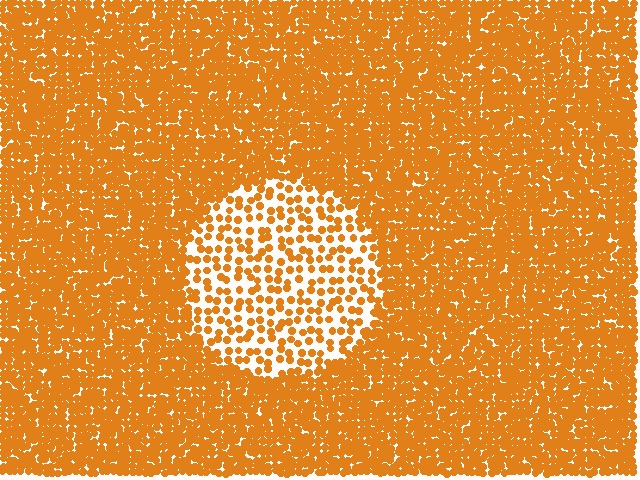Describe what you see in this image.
The image contains small orange elements arranged at two different densities. A circle-shaped region is visible where the elements are less densely packed than the surrounding area.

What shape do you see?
I see a circle.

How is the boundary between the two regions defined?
The boundary is defined by a change in element density (approximately 2.7x ratio). All elements are the same color, size, and shape.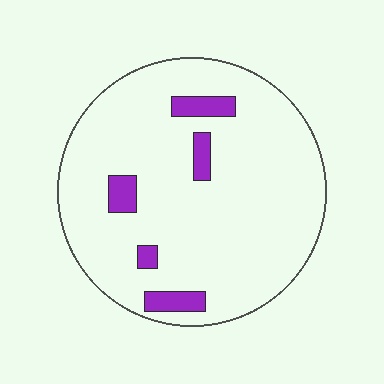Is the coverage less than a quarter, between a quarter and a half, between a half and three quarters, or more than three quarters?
Less than a quarter.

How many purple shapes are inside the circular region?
5.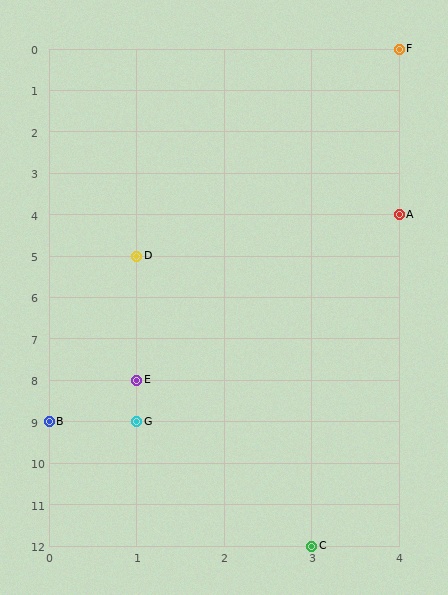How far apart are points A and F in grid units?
Points A and F are 4 rows apart.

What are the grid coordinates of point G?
Point G is at grid coordinates (1, 9).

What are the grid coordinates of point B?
Point B is at grid coordinates (0, 9).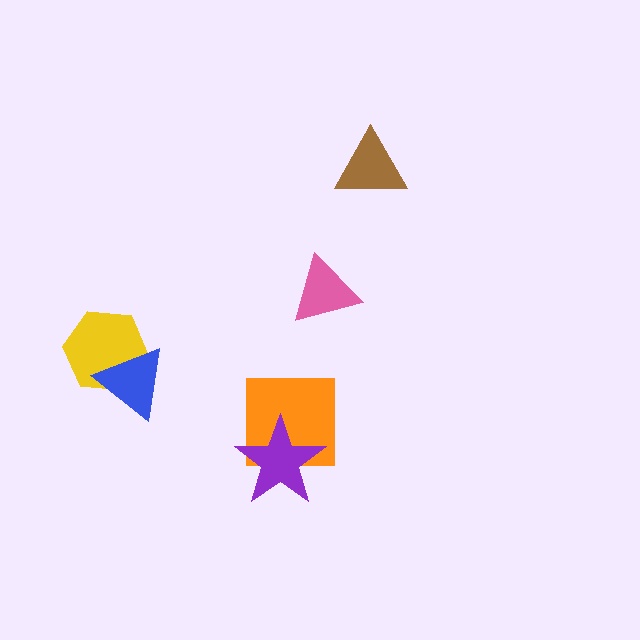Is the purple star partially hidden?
No, no other shape covers it.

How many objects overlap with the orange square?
1 object overlaps with the orange square.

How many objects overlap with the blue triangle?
1 object overlaps with the blue triangle.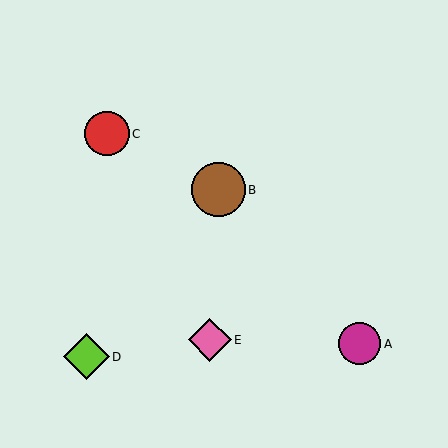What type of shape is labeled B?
Shape B is a brown circle.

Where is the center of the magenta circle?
The center of the magenta circle is at (360, 344).